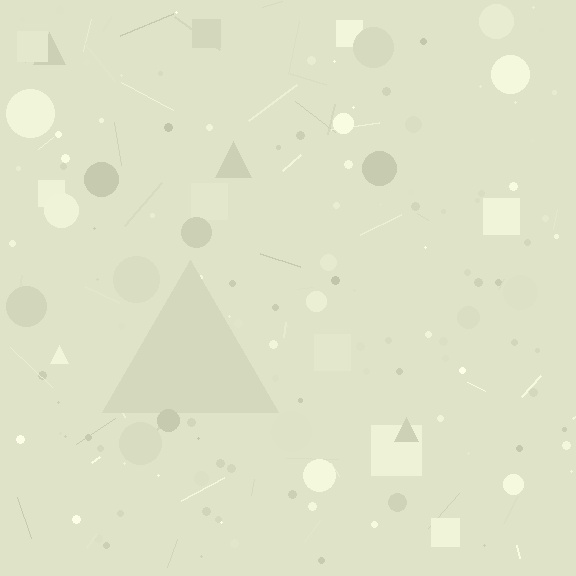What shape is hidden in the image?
A triangle is hidden in the image.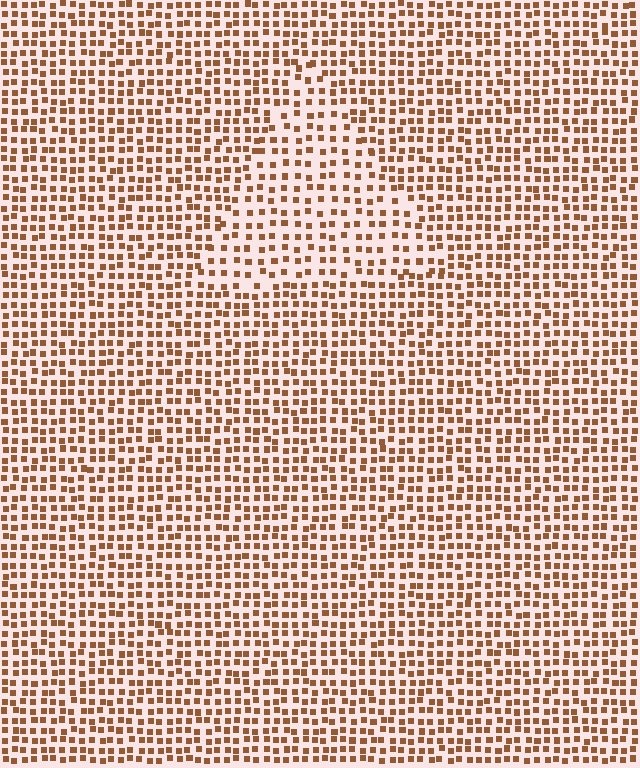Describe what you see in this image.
The image contains small brown elements arranged at two different densities. A triangle-shaped region is visible where the elements are less densely packed than the surrounding area.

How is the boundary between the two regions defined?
The boundary is defined by a change in element density (approximately 1.6x ratio). All elements are the same color, size, and shape.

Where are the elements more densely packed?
The elements are more densely packed outside the triangle boundary.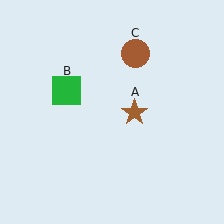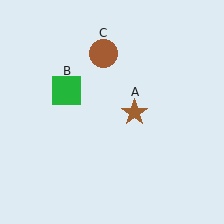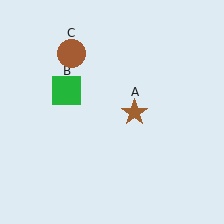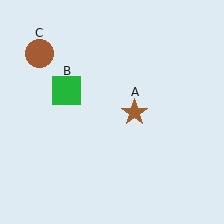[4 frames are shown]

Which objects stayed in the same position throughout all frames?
Brown star (object A) and green square (object B) remained stationary.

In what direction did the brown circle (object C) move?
The brown circle (object C) moved left.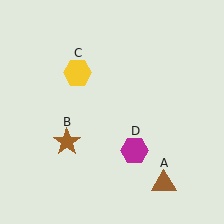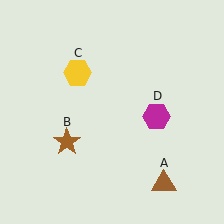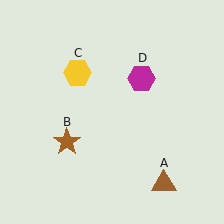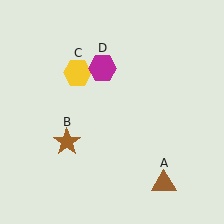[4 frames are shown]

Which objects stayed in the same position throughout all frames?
Brown triangle (object A) and brown star (object B) and yellow hexagon (object C) remained stationary.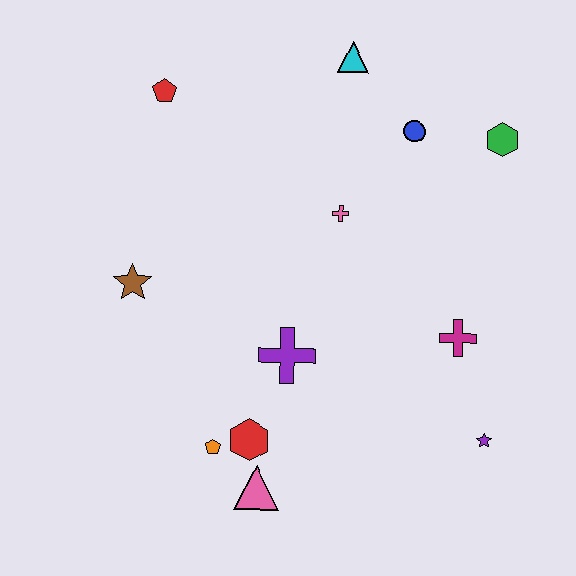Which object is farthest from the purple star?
The red pentagon is farthest from the purple star.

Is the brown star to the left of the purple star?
Yes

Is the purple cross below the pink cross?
Yes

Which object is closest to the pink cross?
The blue circle is closest to the pink cross.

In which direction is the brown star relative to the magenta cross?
The brown star is to the left of the magenta cross.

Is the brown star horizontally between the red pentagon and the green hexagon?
No